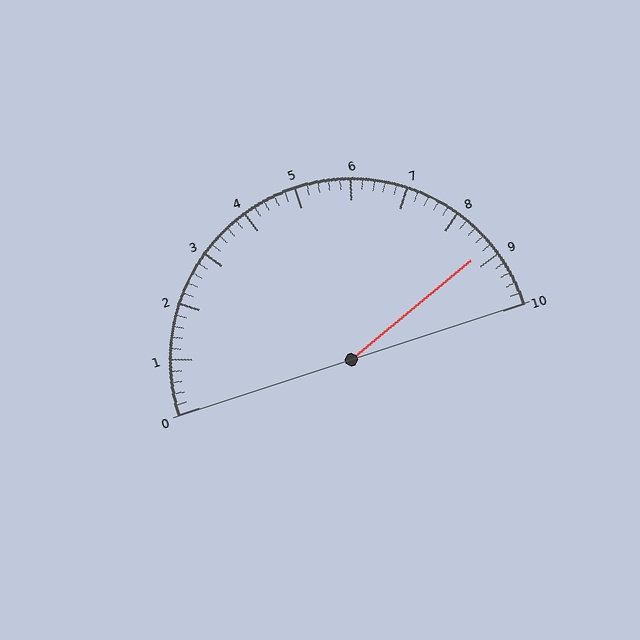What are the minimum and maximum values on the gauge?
The gauge ranges from 0 to 10.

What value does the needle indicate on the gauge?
The needle indicates approximately 8.8.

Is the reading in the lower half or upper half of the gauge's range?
The reading is in the upper half of the range (0 to 10).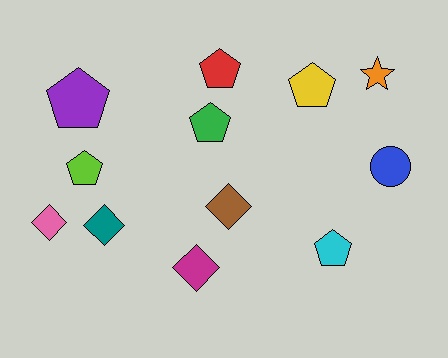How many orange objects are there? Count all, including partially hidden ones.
There is 1 orange object.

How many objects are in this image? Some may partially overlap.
There are 12 objects.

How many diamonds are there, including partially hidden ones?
There are 4 diamonds.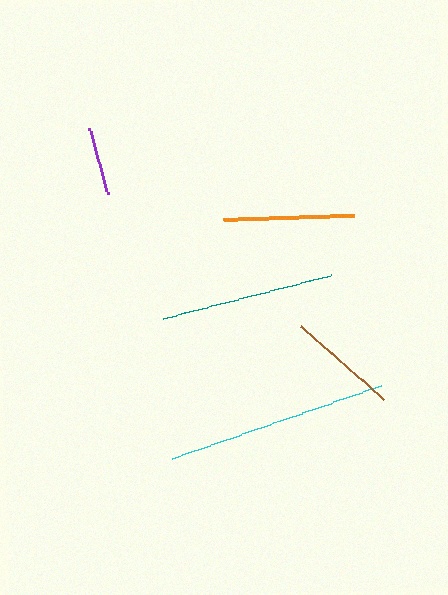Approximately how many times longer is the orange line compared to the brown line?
The orange line is approximately 1.2 times the length of the brown line.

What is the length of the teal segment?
The teal segment is approximately 174 pixels long.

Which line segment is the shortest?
The purple line is the shortest at approximately 67 pixels.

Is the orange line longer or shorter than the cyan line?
The cyan line is longer than the orange line.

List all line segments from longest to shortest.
From longest to shortest: cyan, teal, orange, brown, purple.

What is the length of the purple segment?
The purple segment is approximately 67 pixels long.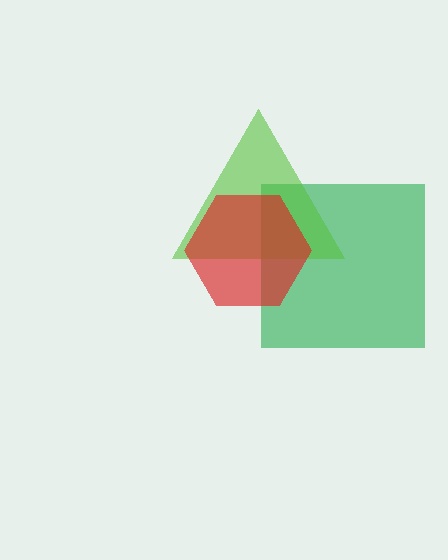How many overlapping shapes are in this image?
There are 3 overlapping shapes in the image.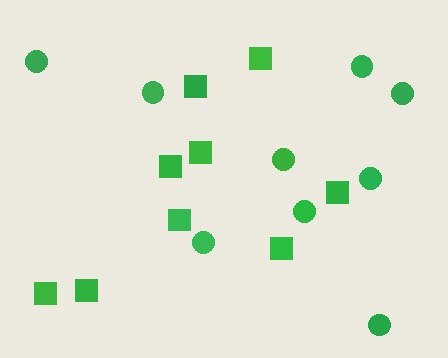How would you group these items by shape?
There are 2 groups: one group of circles (9) and one group of squares (9).